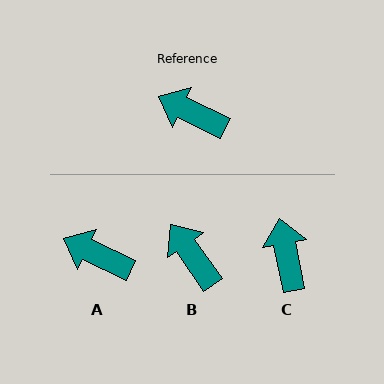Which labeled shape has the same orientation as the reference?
A.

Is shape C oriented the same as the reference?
No, it is off by about 54 degrees.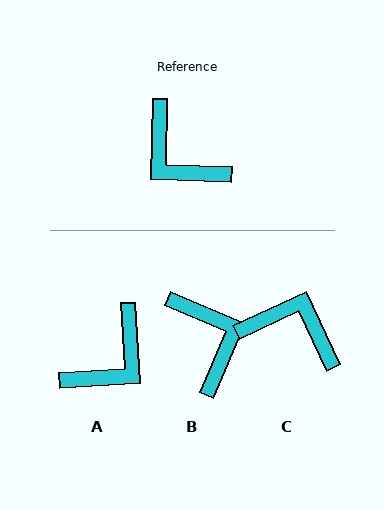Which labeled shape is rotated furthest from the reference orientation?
B, about 158 degrees away.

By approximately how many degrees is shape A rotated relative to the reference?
Approximately 95 degrees counter-clockwise.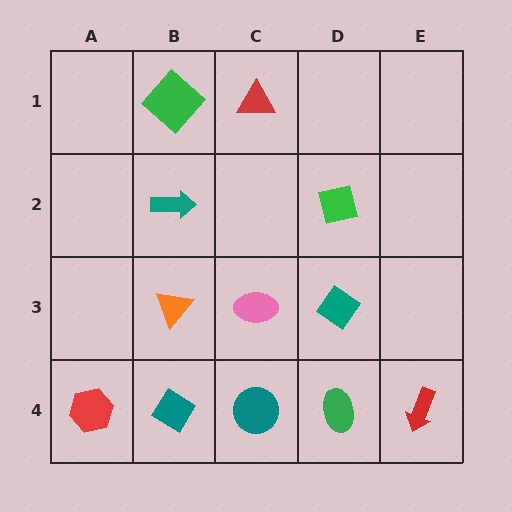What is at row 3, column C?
A pink ellipse.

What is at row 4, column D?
A green ellipse.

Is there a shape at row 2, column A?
No, that cell is empty.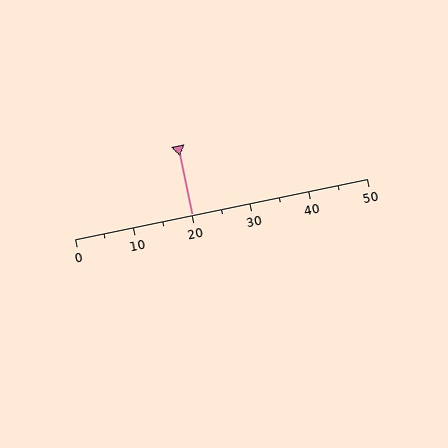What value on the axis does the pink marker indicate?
The marker indicates approximately 20.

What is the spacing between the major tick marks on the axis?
The major ticks are spaced 10 apart.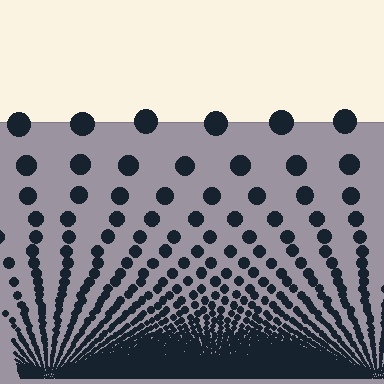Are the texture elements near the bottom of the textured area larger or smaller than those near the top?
Smaller. The gradient is inverted — elements near the bottom are smaller and denser.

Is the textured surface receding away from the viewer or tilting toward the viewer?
The surface appears to tilt toward the viewer. Texture elements get larger and sparser toward the top.